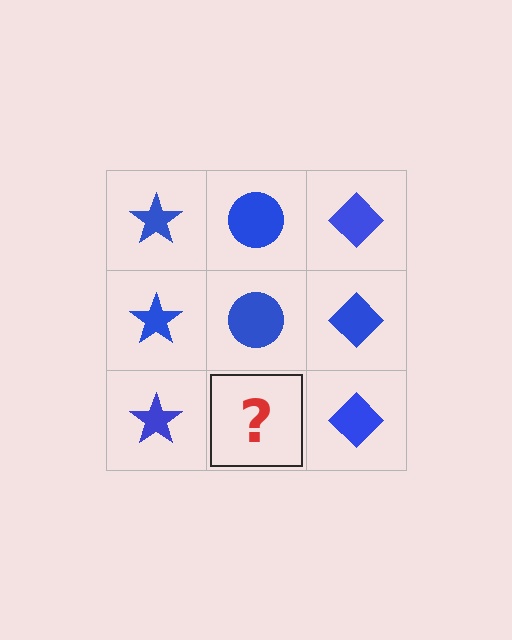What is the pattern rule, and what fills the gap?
The rule is that each column has a consistent shape. The gap should be filled with a blue circle.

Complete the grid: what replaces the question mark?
The question mark should be replaced with a blue circle.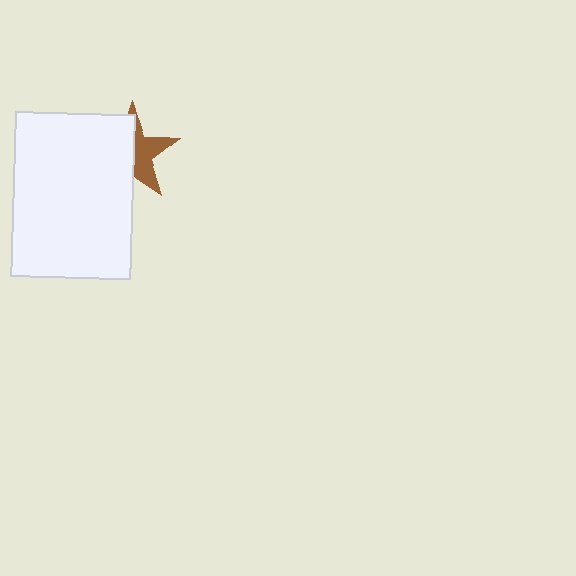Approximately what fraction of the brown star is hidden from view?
Roughly 56% of the brown star is hidden behind the white rectangle.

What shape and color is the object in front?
The object in front is a white rectangle.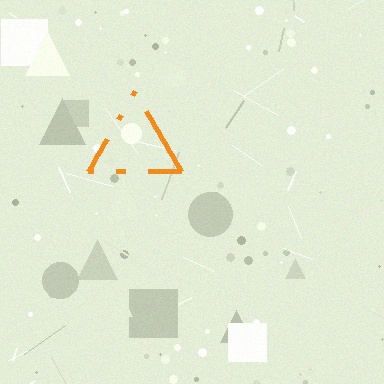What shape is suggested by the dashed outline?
The dashed outline suggests a triangle.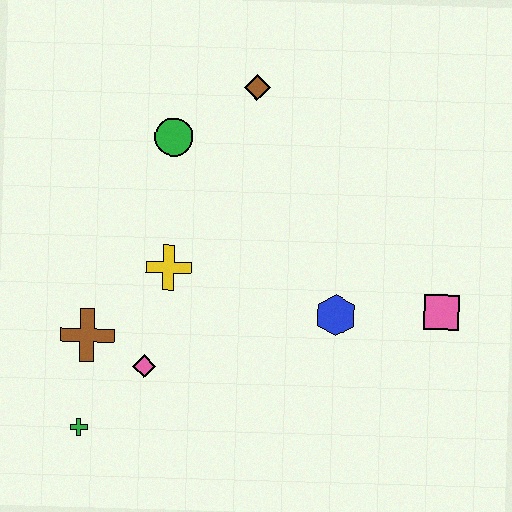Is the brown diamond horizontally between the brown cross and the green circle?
No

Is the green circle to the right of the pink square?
No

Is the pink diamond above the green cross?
Yes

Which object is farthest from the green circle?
The pink square is farthest from the green circle.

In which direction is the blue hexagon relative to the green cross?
The blue hexagon is to the right of the green cross.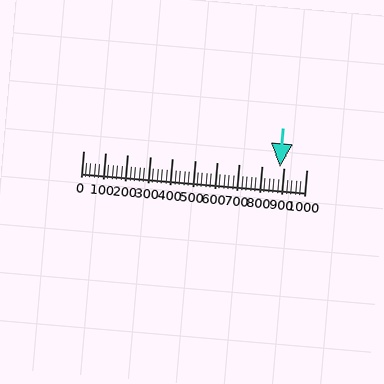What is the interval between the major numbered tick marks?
The major tick marks are spaced 100 units apart.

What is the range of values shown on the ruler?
The ruler shows values from 0 to 1000.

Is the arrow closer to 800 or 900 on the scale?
The arrow is closer to 900.